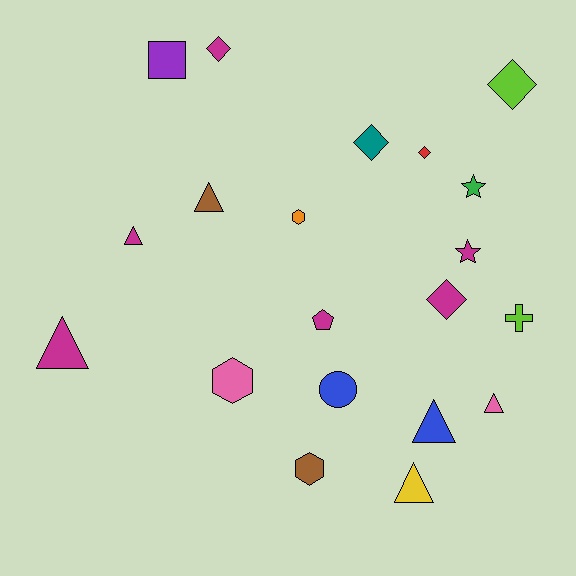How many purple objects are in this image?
There is 1 purple object.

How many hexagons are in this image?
There are 3 hexagons.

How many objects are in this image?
There are 20 objects.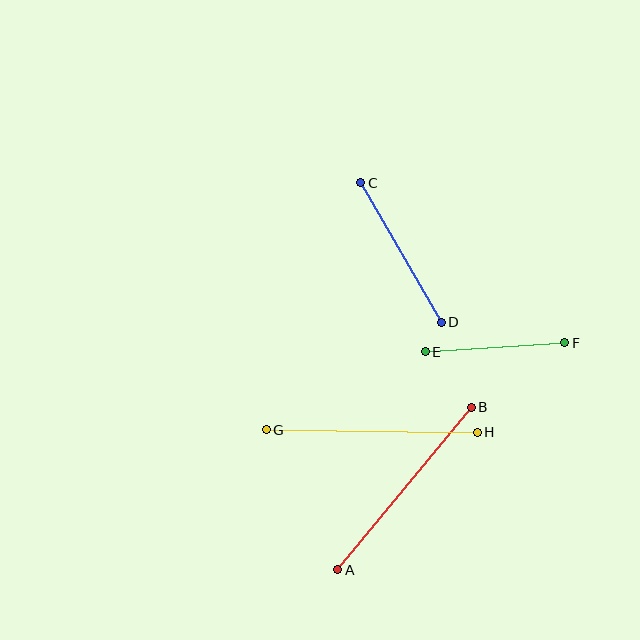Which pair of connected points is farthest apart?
Points G and H are farthest apart.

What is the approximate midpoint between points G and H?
The midpoint is at approximately (372, 431) pixels.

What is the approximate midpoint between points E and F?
The midpoint is at approximately (495, 347) pixels.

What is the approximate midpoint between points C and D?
The midpoint is at approximately (401, 252) pixels.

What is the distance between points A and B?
The distance is approximately 210 pixels.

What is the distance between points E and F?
The distance is approximately 140 pixels.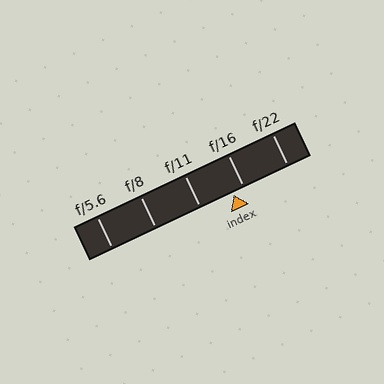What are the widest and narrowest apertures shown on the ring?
The widest aperture shown is f/5.6 and the narrowest is f/22.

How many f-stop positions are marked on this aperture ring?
There are 5 f-stop positions marked.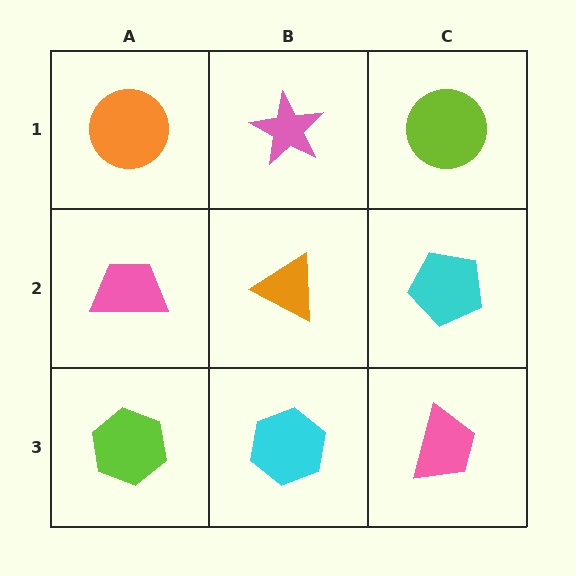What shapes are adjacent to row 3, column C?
A cyan pentagon (row 2, column C), a cyan hexagon (row 3, column B).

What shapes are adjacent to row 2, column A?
An orange circle (row 1, column A), a lime hexagon (row 3, column A), an orange triangle (row 2, column B).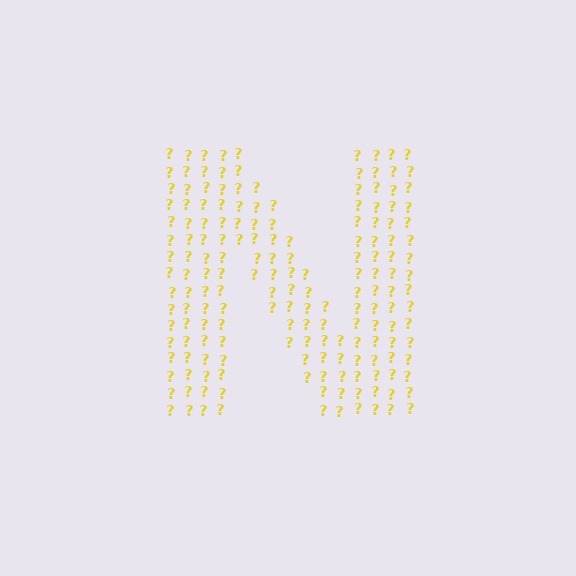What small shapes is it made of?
It is made of small question marks.